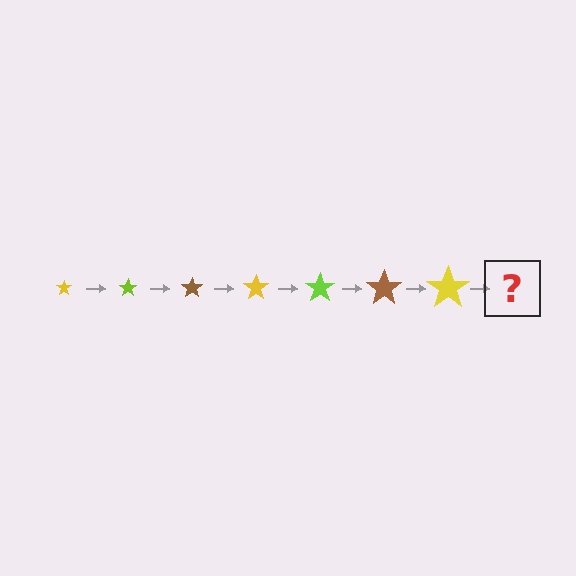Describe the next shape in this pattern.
It should be a lime star, larger than the previous one.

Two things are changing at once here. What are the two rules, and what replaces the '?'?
The two rules are that the star grows larger each step and the color cycles through yellow, lime, and brown. The '?' should be a lime star, larger than the previous one.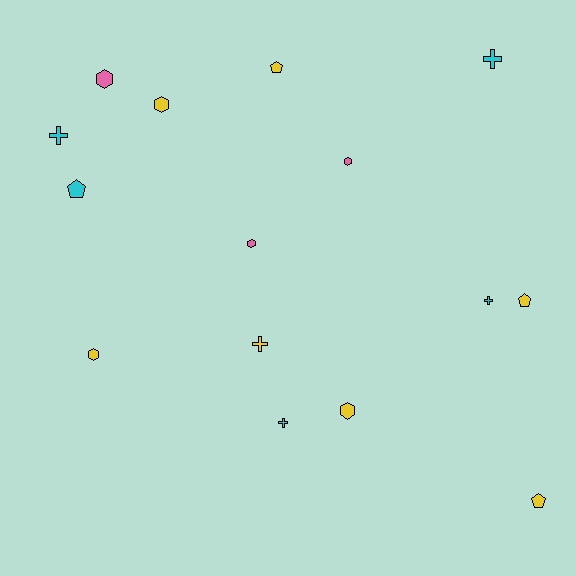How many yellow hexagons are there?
There are 3 yellow hexagons.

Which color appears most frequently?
Yellow, with 7 objects.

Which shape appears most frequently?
Hexagon, with 6 objects.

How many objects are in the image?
There are 15 objects.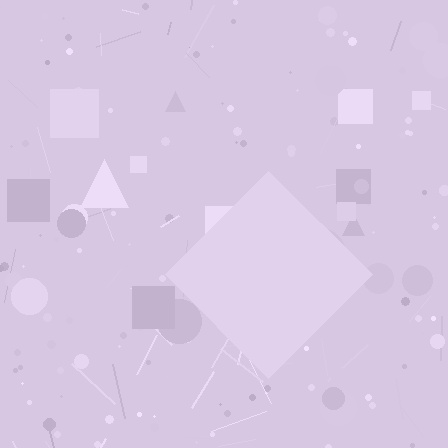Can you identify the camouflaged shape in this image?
The camouflaged shape is a diamond.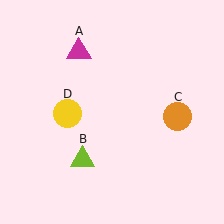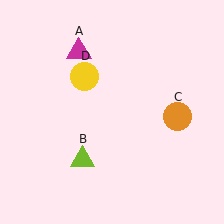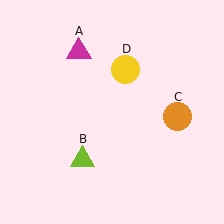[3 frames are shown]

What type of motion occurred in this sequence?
The yellow circle (object D) rotated clockwise around the center of the scene.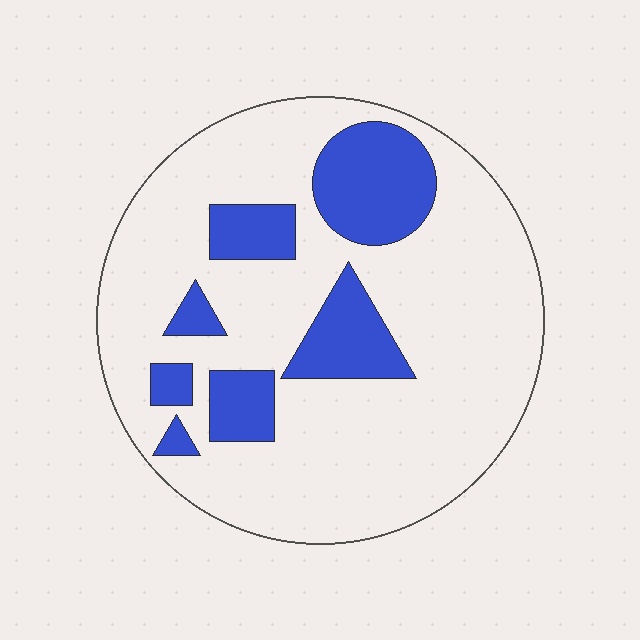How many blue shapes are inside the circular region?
7.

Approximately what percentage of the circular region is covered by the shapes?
Approximately 20%.